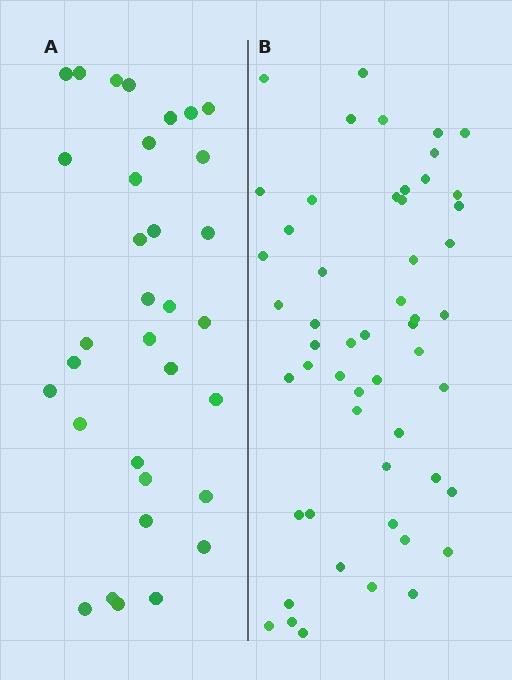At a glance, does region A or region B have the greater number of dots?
Region B (the right region) has more dots.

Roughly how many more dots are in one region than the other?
Region B has approximately 20 more dots than region A.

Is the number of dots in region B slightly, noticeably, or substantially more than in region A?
Region B has substantially more. The ratio is roughly 1.6 to 1.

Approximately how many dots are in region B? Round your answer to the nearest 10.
About 50 dots. (The exact count is 53, which rounds to 50.)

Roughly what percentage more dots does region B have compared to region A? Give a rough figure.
About 60% more.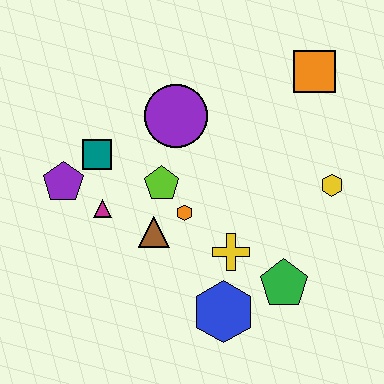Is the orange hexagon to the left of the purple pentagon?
No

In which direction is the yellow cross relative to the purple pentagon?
The yellow cross is to the right of the purple pentagon.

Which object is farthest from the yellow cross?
The orange square is farthest from the yellow cross.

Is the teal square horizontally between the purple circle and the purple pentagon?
Yes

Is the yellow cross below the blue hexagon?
No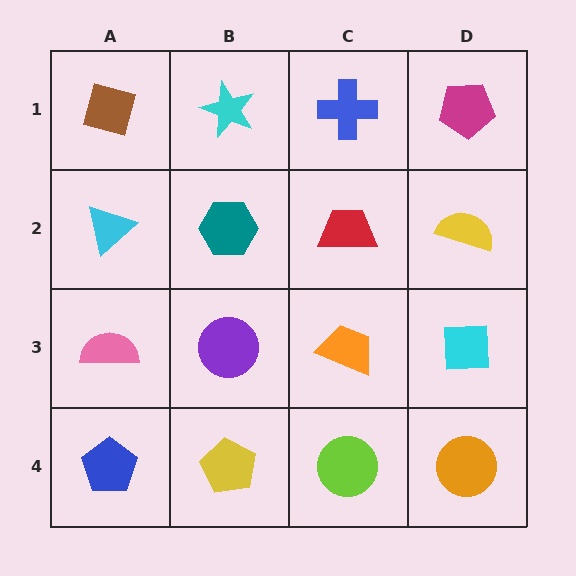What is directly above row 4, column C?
An orange trapezoid.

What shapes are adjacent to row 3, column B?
A teal hexagon (row 2, column B), a yellow pentagon (row 4, column B), a pink semicircle (row 3, column A), an orange trapezoid (row 3, column C).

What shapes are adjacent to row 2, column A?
A brown diamond (row 1, column A), a pink semicircle (row 3, column A), a teal hexagon (row 2, column B).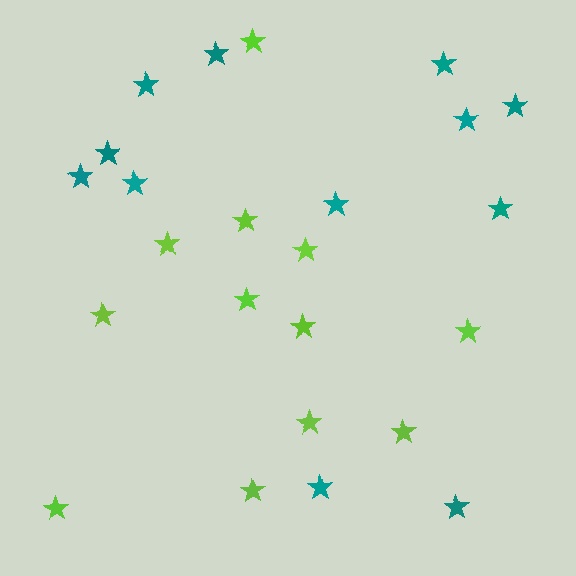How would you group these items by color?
There are 2 groups: one group of teal stars (12) and one group of lime stars (12).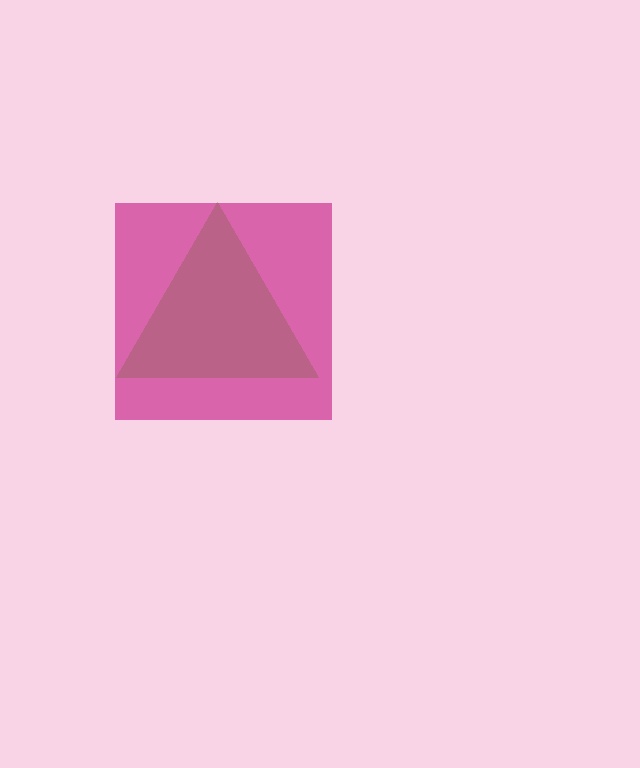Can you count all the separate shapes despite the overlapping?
Yes, there are 2 separate shapes.